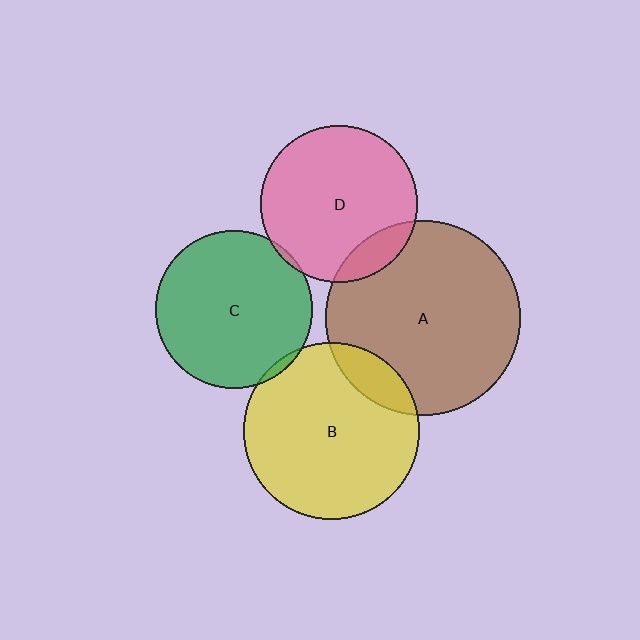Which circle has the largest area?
Circle A (brown).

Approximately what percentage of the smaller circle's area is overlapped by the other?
Approximately 5%.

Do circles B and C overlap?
Yes.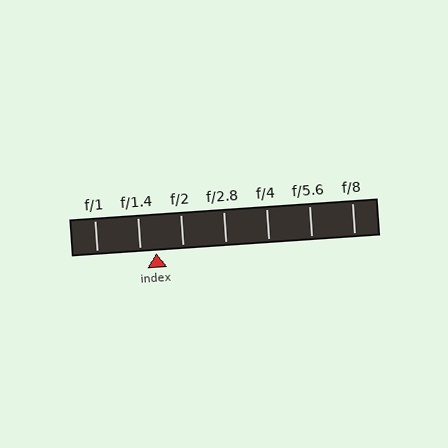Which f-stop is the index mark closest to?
The index mark is closest to f/1.4.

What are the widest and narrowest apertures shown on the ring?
The widest aperture shown is f/1 and the narrowest is f/8.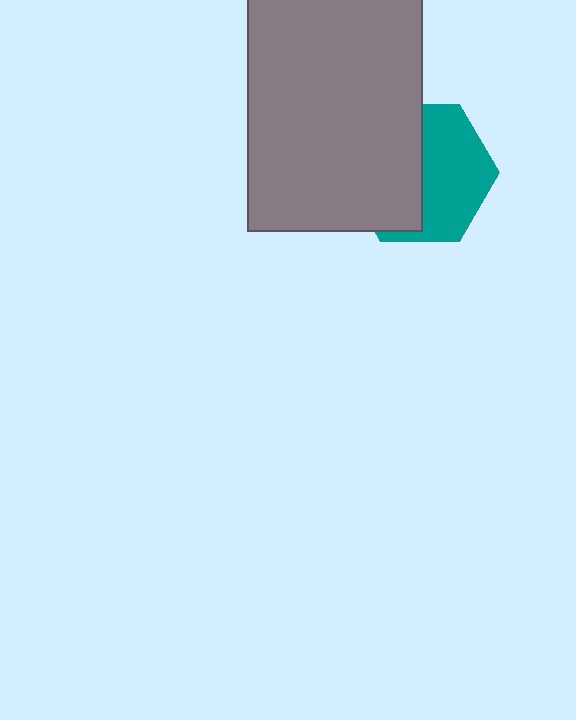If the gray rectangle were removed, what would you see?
You would see the complete teal hexagon.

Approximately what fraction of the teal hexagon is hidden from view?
Roughly 50% of the teal hexagon is hidden behind the gray rectangle.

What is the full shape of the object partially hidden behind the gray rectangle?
The partially hidden object is a teal hexagon.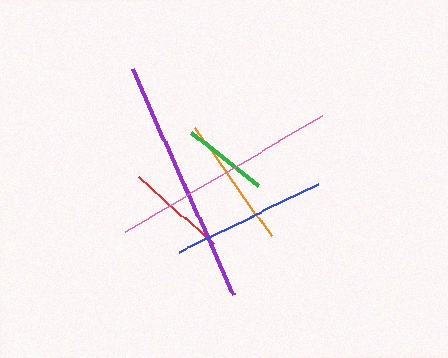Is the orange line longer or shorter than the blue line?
The blue line is longer than the orange line.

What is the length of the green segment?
The green segment is approximately 86 pixels long.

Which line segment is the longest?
The purple line is the longest at approximately 247 pixels.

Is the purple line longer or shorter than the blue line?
The purple line is longer than the blue line.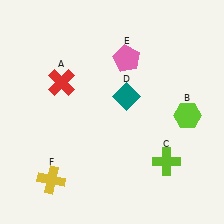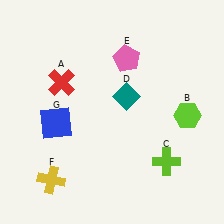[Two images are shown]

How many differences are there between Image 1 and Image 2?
There is 1 difference between the two images.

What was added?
A blue square (G) was added in Image 2.